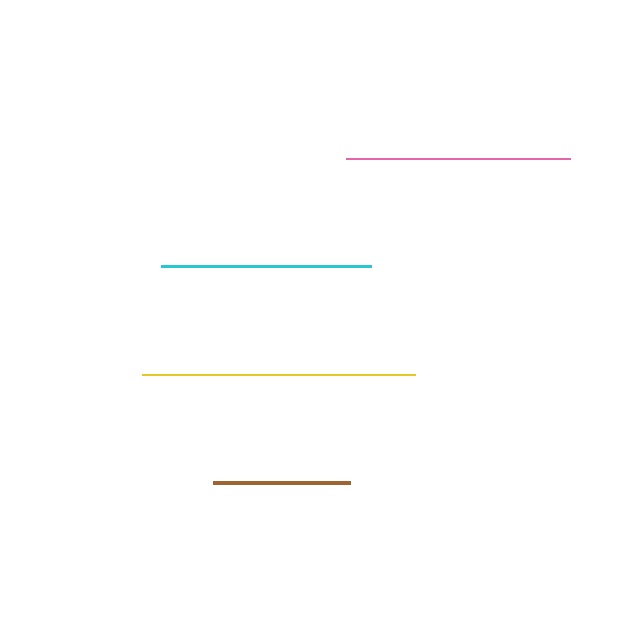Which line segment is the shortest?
The brown line is the shortest at approximately 137 pixels.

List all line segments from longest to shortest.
From longest to shortest: yellow, pink, cyan, brown.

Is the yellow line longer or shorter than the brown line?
The yellow line is longer than the brown line.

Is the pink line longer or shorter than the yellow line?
The yellow line is longer than the pink line.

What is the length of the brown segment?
The brown segment is approximately 137 pixels long.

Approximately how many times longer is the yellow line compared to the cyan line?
The yellow line is approximately 1.3 times the length of the cyan line.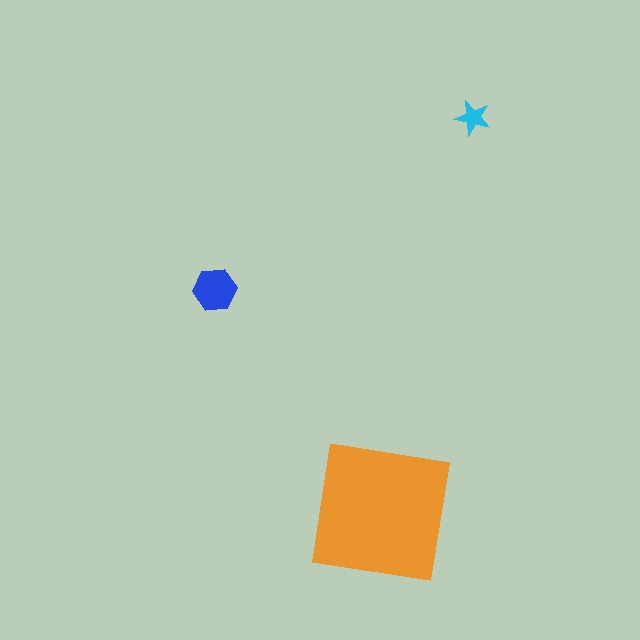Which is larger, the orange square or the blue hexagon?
The orange square.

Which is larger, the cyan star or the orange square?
The orange square.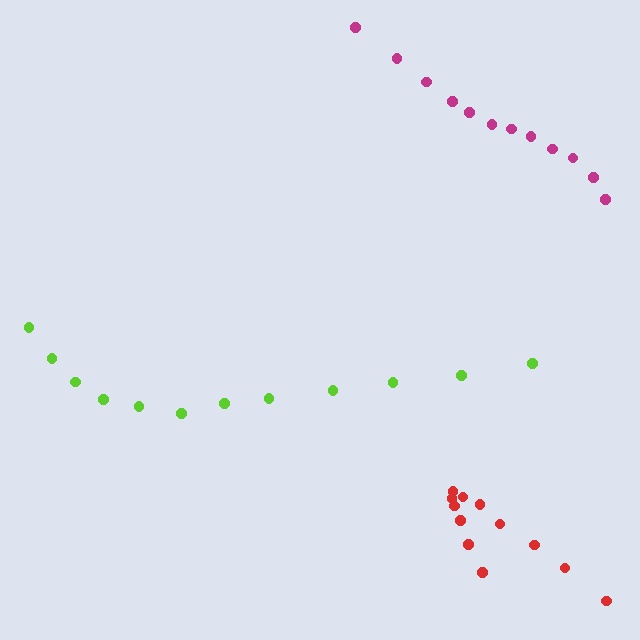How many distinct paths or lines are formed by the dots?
There are 3 distinct paths.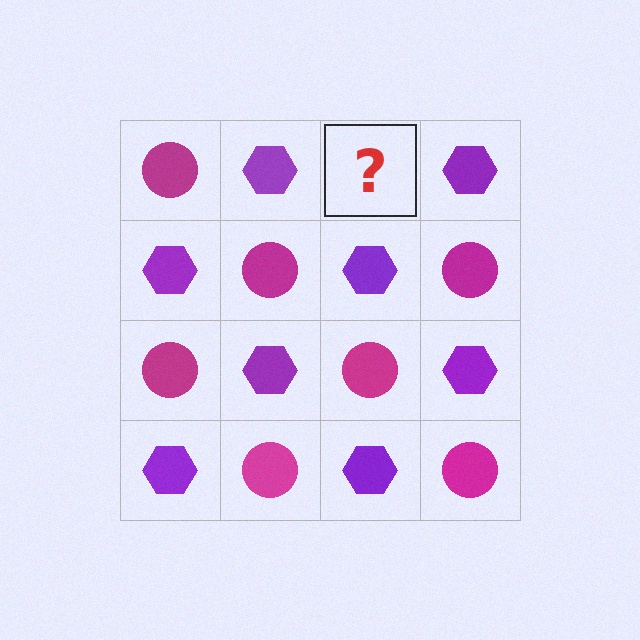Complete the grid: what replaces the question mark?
The question mark should be replaced with a magenta circle.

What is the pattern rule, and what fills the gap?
The rule is that it alternates magenta circle and purple hexagon in a checkerboard pattern. The gap should be filled with a magenta circle.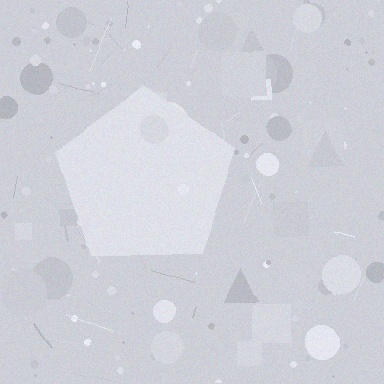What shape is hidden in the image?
A pentagon is hidden in the image.